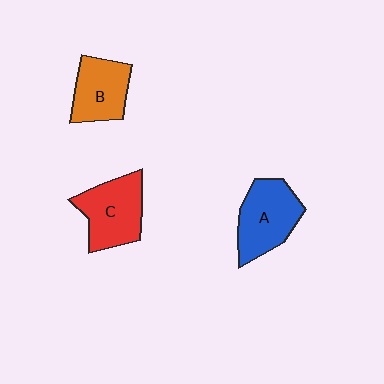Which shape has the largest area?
Shape A (blue).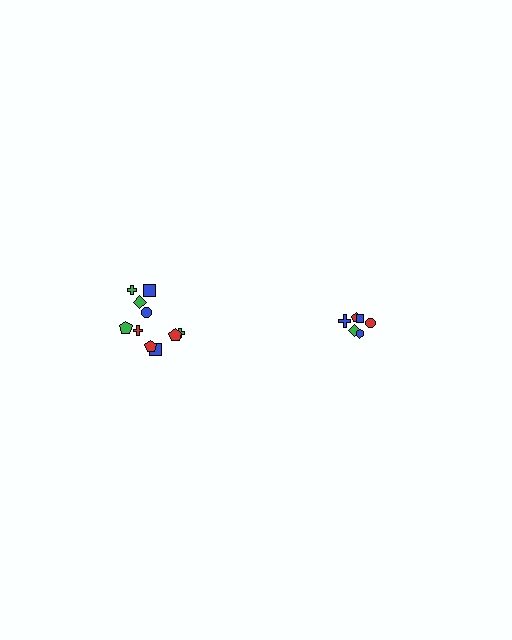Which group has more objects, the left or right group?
The left group.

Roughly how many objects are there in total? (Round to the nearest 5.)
Roughly 15 objects in total.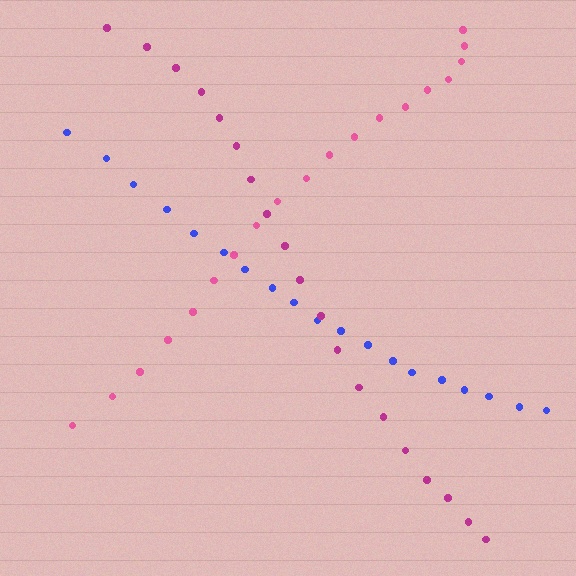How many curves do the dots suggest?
There are 3 distinct paths.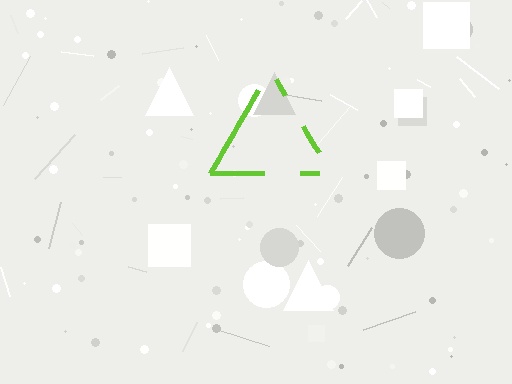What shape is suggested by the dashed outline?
The dashed outline suggests a triangle.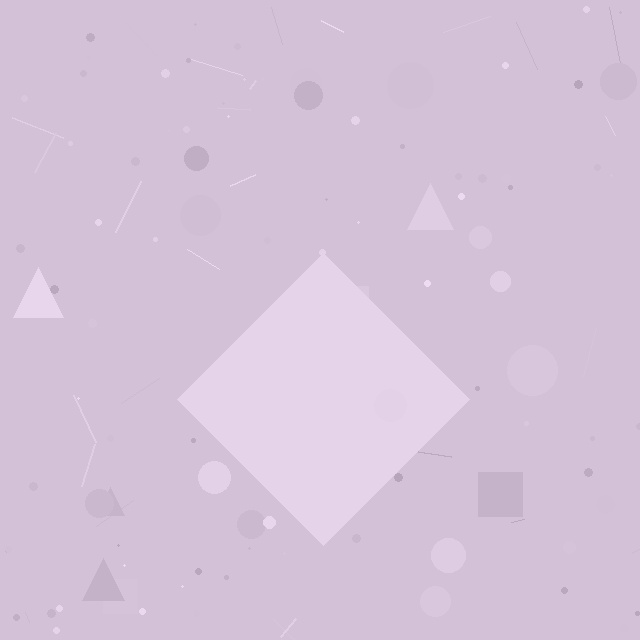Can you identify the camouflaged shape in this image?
The camouflaged shape is a diamond.